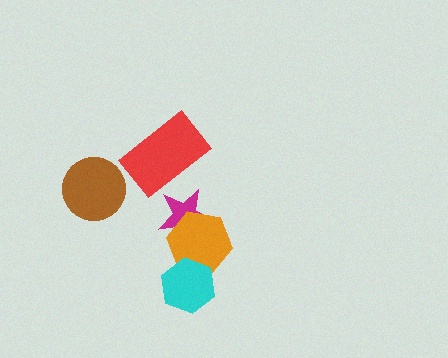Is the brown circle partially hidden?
No, no other shape covers it.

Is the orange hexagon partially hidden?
Yes, it is partially covered by another shape.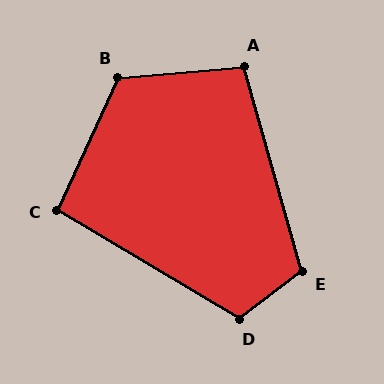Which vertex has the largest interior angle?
B, at approximately 120 degrees.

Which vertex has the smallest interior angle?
C, at approximately 96 degrees.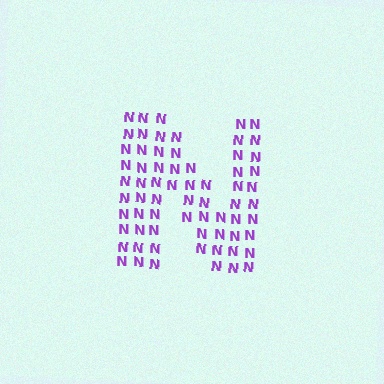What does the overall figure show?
The overall figure shows the letter N.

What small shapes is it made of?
It is made of small letter N's.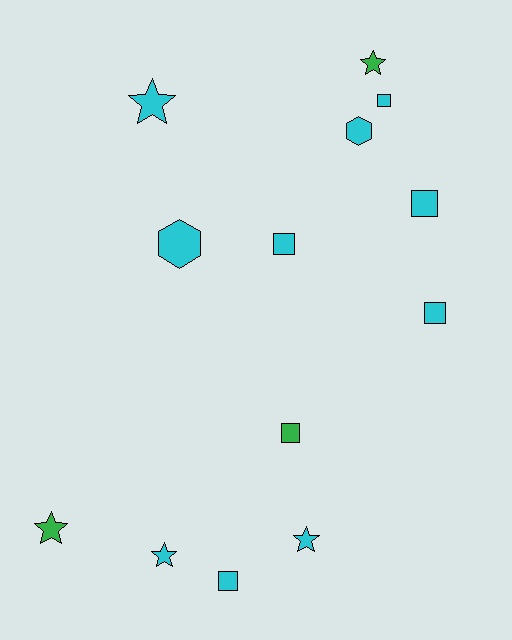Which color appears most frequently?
Cyan, with 10 objects.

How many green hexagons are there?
There are no green hexagons.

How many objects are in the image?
There are 13 objects.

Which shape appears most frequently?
Square, with 6 objects.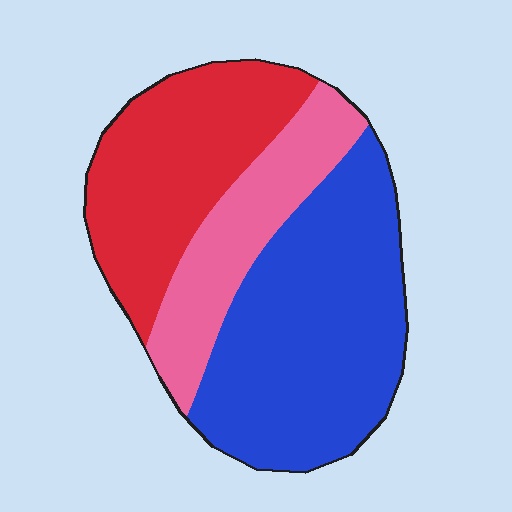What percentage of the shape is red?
Red takes up about one third (1/3) of the shape.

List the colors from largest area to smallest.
From largest to smallest: blue, red, pink.